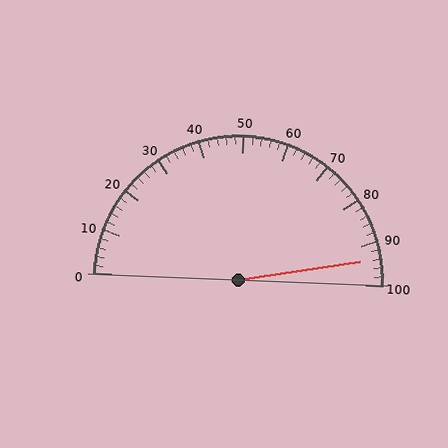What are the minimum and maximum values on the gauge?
The gauge ranges from 0 to 100.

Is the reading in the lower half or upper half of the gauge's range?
The reading is in the upper half of the range (0 to 100).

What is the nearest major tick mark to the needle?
The nearest major tick mark is 90.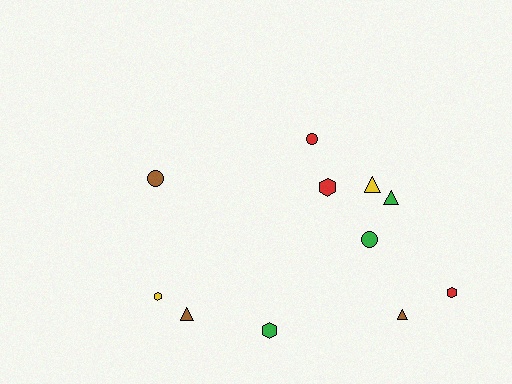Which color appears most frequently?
Green, with 3 objects.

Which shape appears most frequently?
Triangle, with 4 objects.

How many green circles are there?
There is 1 green circle.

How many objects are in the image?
There are 11 objects.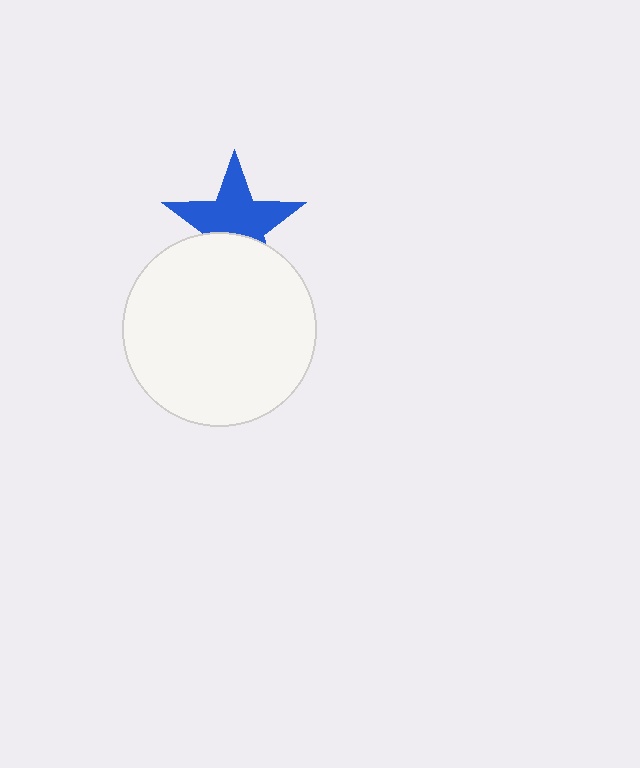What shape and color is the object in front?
The object in front is a white circle.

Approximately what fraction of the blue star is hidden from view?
Roughly 36% of the blue star is hidden behind the white circle.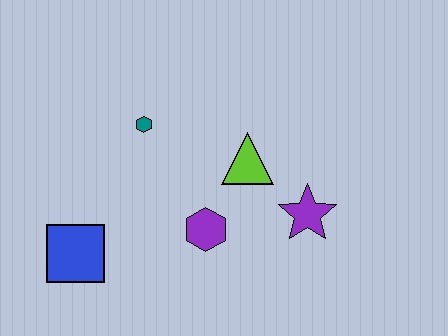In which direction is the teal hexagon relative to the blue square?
The teal hexagon is above the blue square.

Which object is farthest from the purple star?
The blue square is farthest from the purple star.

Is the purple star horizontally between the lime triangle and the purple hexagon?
No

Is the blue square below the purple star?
Yes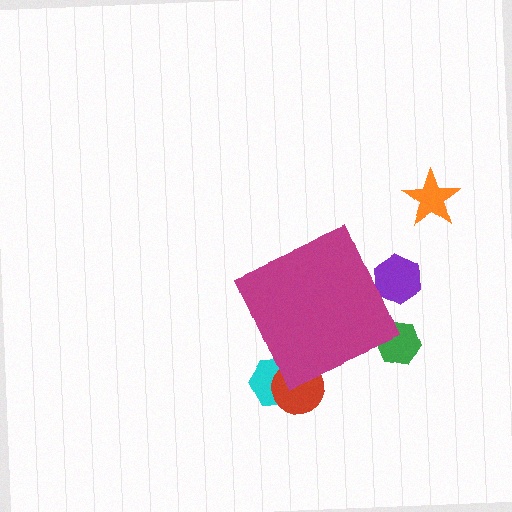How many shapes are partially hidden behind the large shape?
4 shapes are partially hidden.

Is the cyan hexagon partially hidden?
Yes, the cyan hexagon is partially hidden behind the magenta diamond.